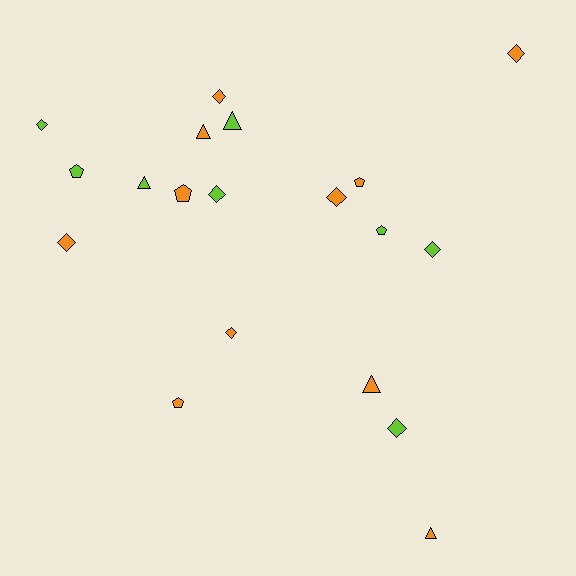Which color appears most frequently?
Orange, with 11 objects.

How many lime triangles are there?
There are 2 lime triangles.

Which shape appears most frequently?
Diamond, with 9 objects.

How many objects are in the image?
There are 19 objects.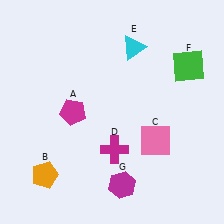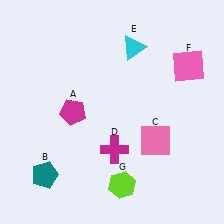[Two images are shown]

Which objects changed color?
B changed from orange to teal. F changed from green to pink. G changed from magenta to lime.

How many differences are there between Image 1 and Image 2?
There are 3 differences between the two images.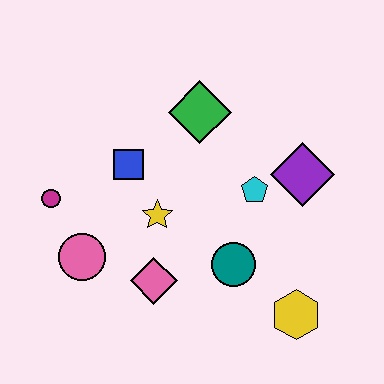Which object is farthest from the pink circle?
The purple diamond is farthest from the pink circle.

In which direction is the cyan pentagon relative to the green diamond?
The cyan pentagon is below the green diamond.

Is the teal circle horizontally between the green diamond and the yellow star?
No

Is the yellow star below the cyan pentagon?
Yes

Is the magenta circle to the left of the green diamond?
Yes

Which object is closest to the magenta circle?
The pink circle is closest to the magenta circle.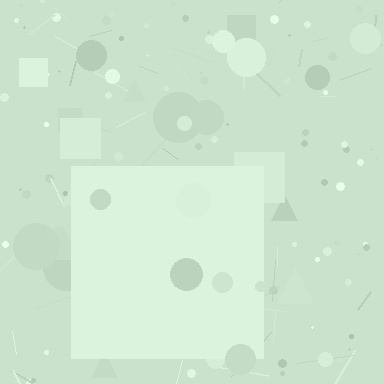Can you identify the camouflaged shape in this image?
The camouflaged shape is a square.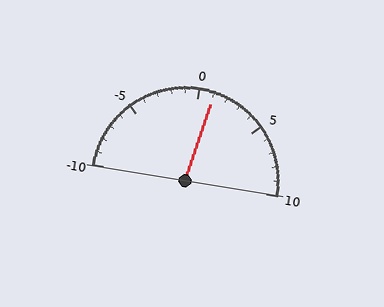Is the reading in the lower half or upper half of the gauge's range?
The reading is in the upper half of the range (-10 to 10).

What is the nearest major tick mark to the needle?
The nearest major tick mark is 0.